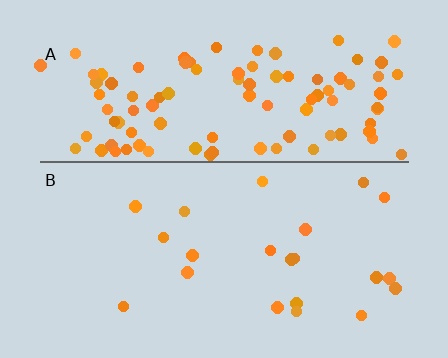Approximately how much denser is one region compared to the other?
Approximately 4.7× — region A over region B.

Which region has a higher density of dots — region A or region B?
A (the top).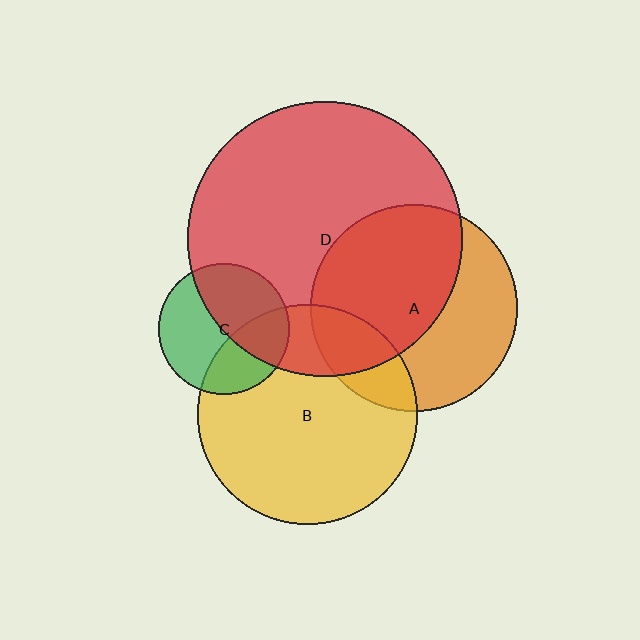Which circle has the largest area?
Circle D (red).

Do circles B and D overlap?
Yes.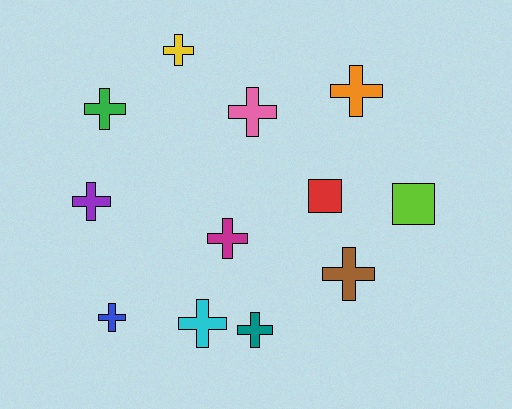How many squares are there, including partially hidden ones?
There are 2 squares.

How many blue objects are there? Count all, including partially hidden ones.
There is 1 blue object.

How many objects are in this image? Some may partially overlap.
There are 12 objects.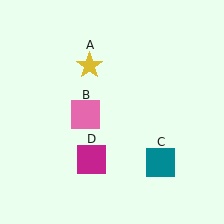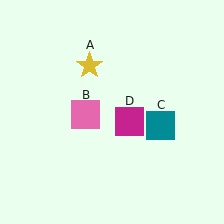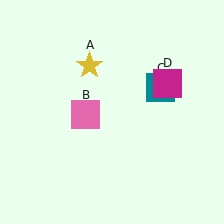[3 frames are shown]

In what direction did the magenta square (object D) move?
The magenta square (object D) moved up and to the right.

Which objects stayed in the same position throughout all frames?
Yellow star (object A) and pink square (object B) remained stationary.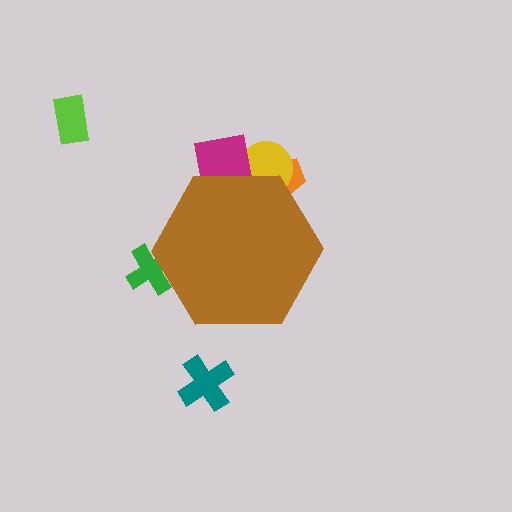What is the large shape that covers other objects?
A brown hexagon.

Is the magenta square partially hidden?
Yes, the magenta square is partially hidden behind the brown hexagon.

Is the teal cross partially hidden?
No, the teal cross is fully visible.